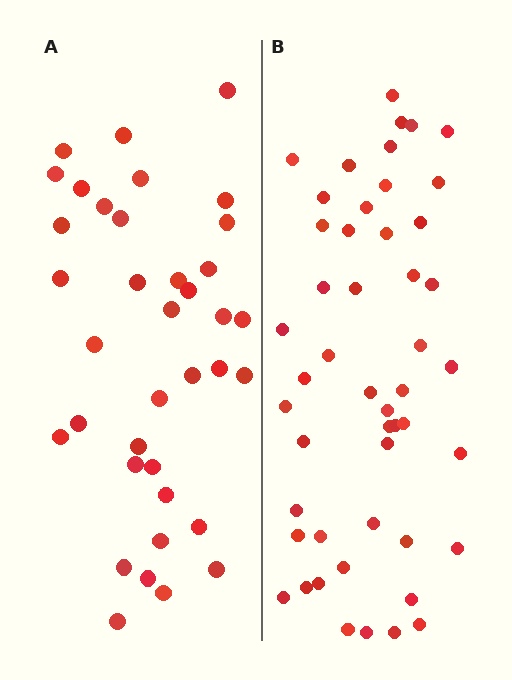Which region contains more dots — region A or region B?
Region B (the right region) has more dots.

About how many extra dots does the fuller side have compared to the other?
Region B has roughly 12 or so more dots than region A.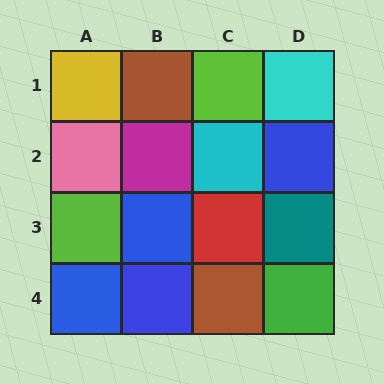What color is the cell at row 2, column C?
Cyan.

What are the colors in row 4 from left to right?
Blue, blue, brown, green.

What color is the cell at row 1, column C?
Lime.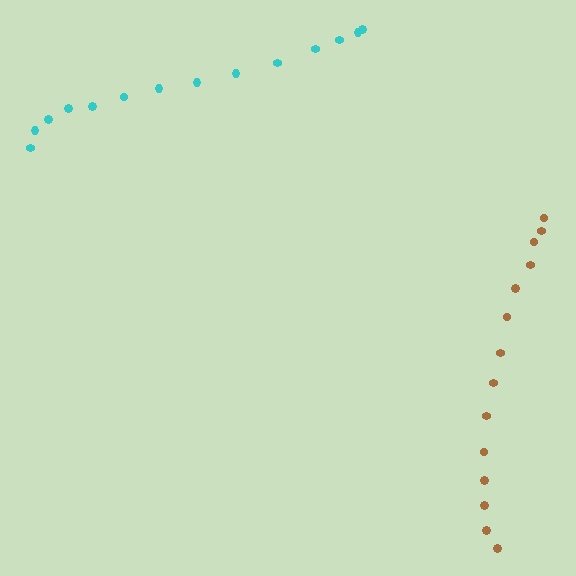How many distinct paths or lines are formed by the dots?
There are 2 distinct paths.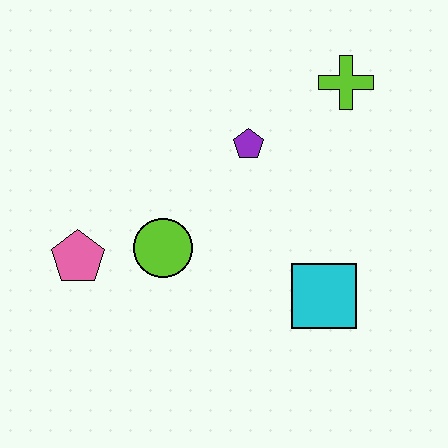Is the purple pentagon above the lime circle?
Yes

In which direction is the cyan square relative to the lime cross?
The cyan square is below the lime cross.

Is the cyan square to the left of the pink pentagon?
No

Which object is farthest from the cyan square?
The pink pentagon is farthest from the cyan square.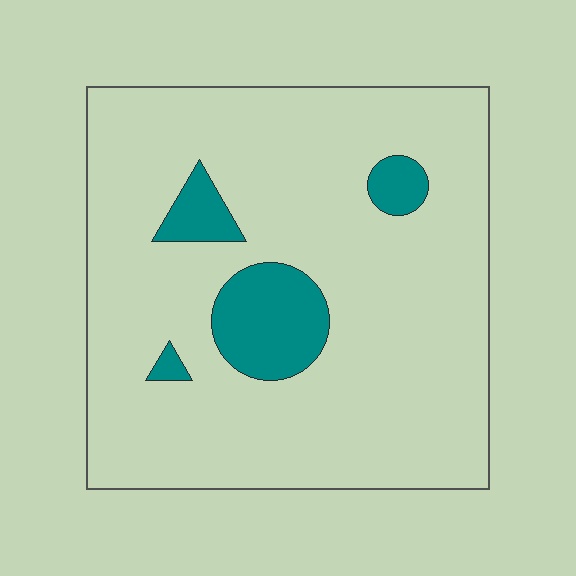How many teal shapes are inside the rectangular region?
4.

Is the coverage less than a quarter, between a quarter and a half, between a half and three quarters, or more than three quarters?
Less than a quarter.